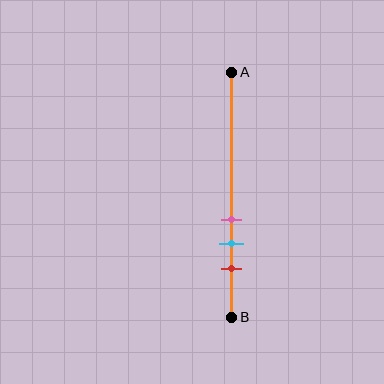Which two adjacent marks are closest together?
The pink and cyan marks are the closest adjacent pair.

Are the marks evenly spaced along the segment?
Yes, the marks are approximately evenly spaced.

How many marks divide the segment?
There are 3 marks dividing the segment.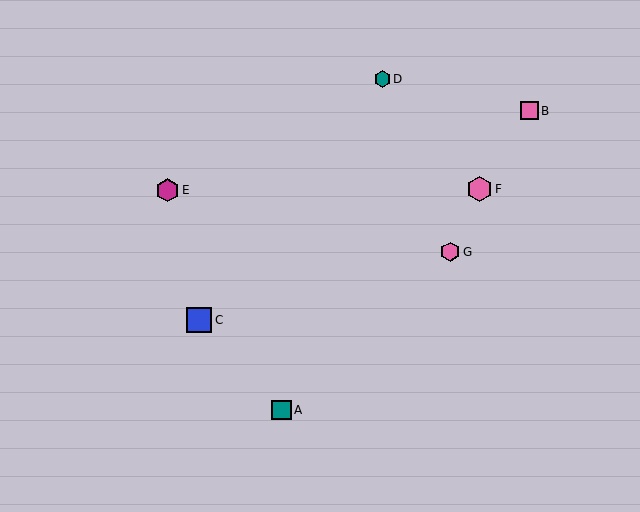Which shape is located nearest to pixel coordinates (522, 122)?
The pink square (labeled B) at (529, 111) is nearest to that location.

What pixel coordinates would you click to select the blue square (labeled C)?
Click at (199, 320) to select the blue square C.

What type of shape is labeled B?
Shape B is a pink square.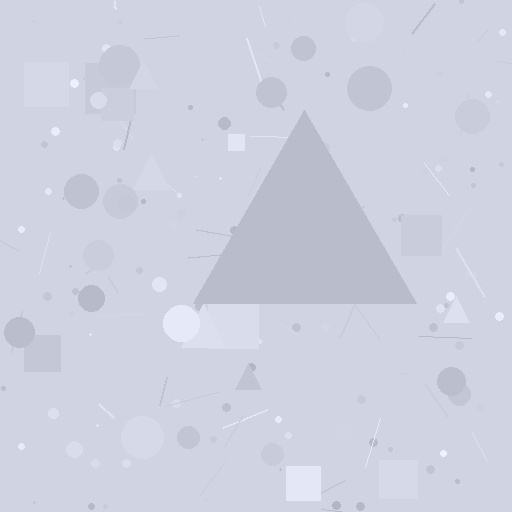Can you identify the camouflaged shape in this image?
The camouflaged shape is a triangle.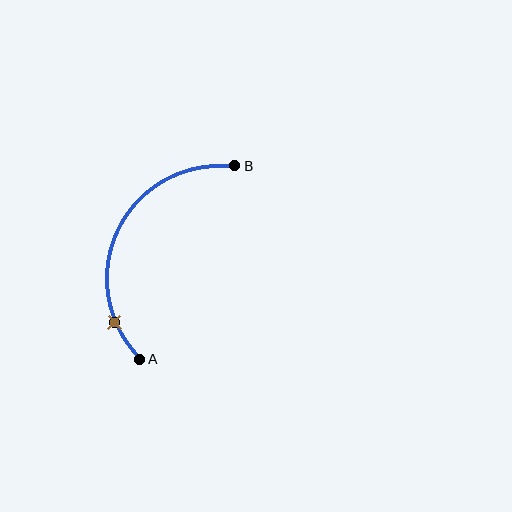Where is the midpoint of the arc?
The arc midpoint is the point on the curve farthest from the straight line joining A and B. It sits to the left of that line.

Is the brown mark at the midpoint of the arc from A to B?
No. The brown mark lies on the arc but is closer to endpoint A. The arc midpoint would be at the point on the curve equidistant along the arc from both A and B.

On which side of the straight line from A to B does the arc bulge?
The arc bulges to the left of the straight line connecting A and B.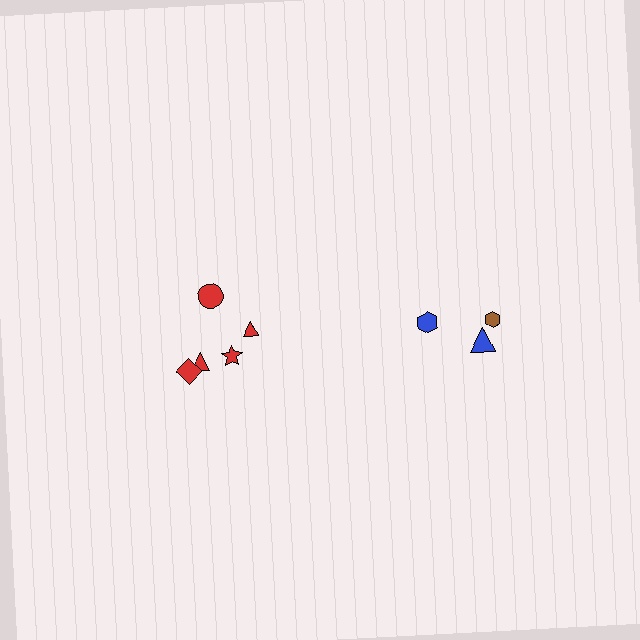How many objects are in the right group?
There are 3 objects.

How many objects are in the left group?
There are 5 objects.